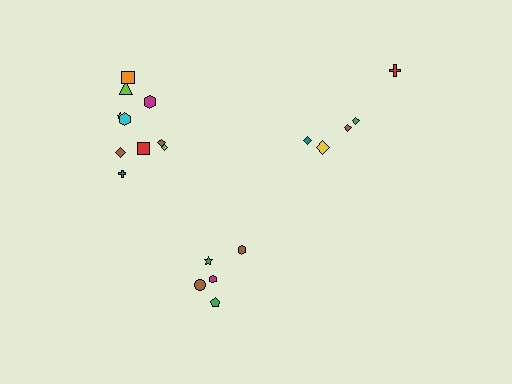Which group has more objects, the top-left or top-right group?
The top-left group.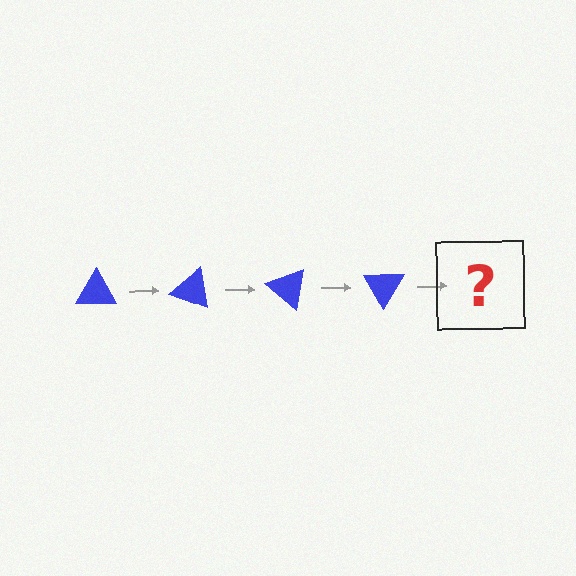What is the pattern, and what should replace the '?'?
The pattern is that the triangle rotates 20 degrees each step. The '?' should be a blue triangle rotated 80 degrees.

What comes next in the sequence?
The next element should be a blue triangle rotated 80 degrees.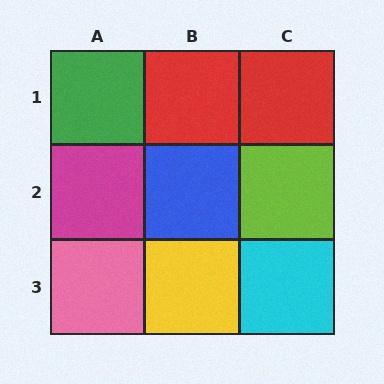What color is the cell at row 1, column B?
Red.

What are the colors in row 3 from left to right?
Pink, yellow, cyan.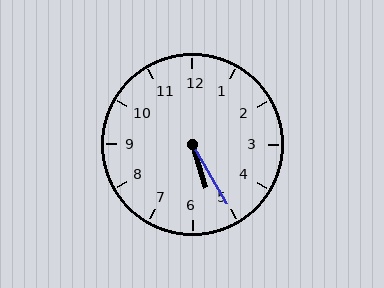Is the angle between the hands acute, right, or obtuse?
It is acute.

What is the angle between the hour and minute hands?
Approximately 12 degrees.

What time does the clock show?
5:25.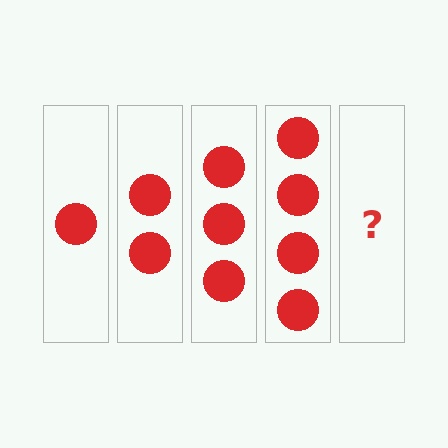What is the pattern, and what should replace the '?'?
The pattern is that each step adds one more circle. The '?' should be 5 circles.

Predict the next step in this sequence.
The next step is 5 circles.